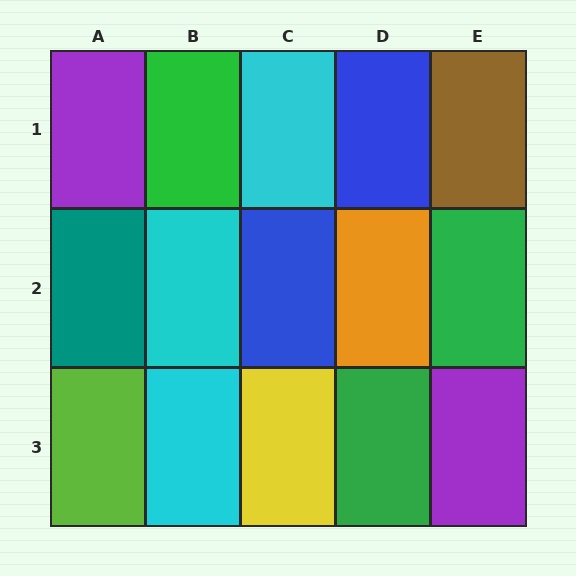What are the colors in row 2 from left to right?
Teal, cyan, blue, orange, green.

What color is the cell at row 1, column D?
Blue.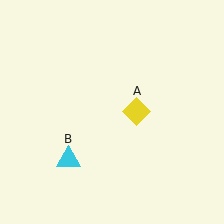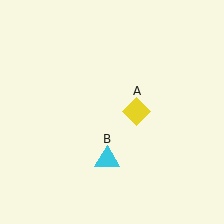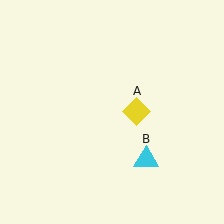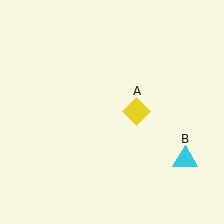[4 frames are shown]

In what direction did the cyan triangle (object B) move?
The cyan triangle (object B) moved right.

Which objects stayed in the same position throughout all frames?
Yellow diamond (object A) remained stationary.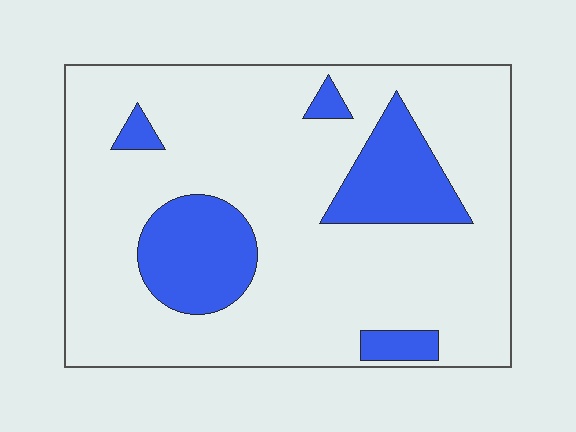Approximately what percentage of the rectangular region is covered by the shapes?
Approximately 20%.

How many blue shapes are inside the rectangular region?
5.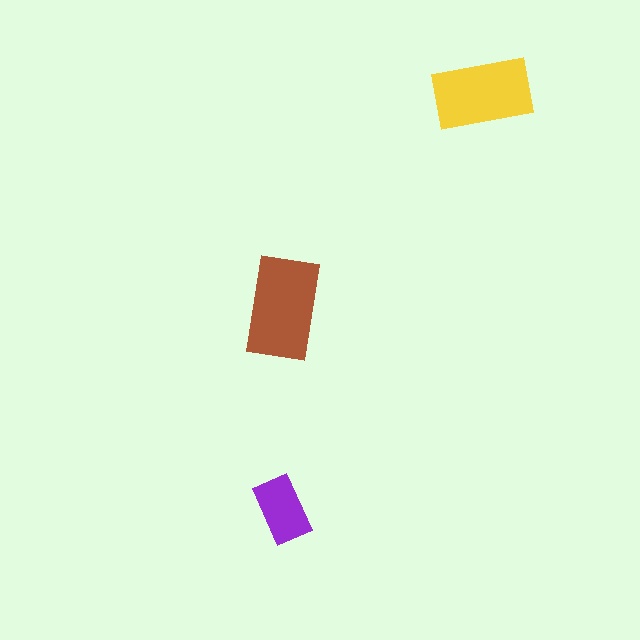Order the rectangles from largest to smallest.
the brown one, the yellow one, the purple one.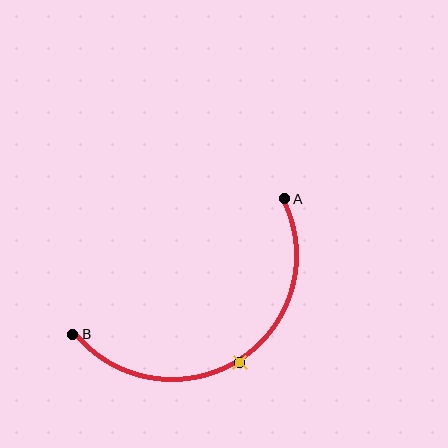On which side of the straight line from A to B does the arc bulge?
The arc bulges below the straight line connecting A and B.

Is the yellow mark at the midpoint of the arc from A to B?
Yes. The yellow mark lies on the arc at equal arc-length from both A and B — it is the arc midpoint.